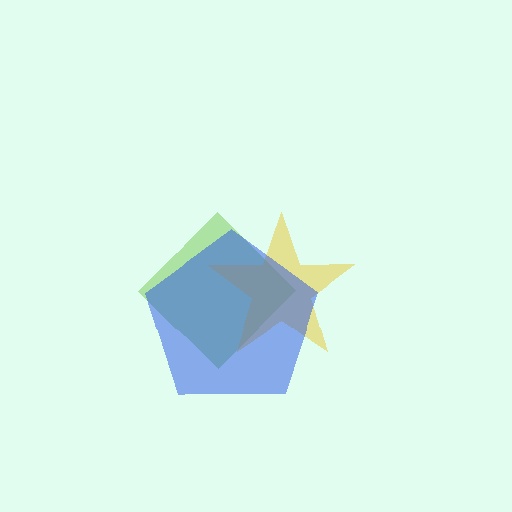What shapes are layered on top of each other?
The layered shapes are: a lime diamond, a yellow star, a blue pentagon.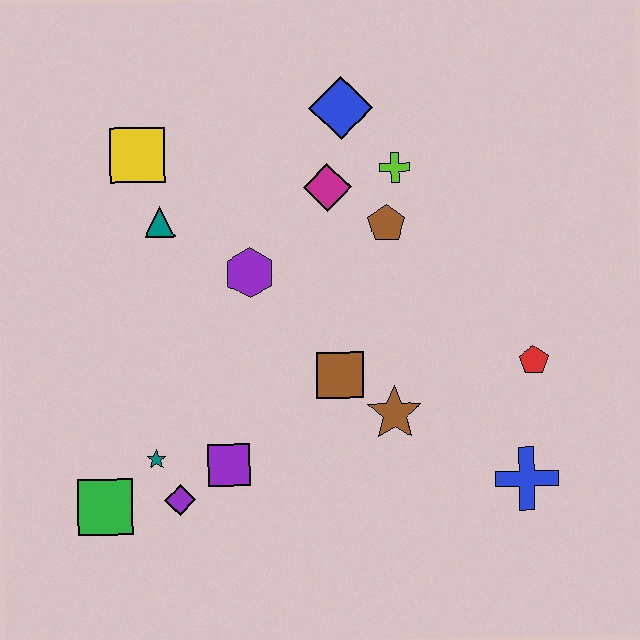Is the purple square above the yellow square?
No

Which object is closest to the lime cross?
The brown pentagon is closest to the lime cross.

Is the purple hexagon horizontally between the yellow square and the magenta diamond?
Yes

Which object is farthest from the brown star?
The yellow square is farthest from the brown star.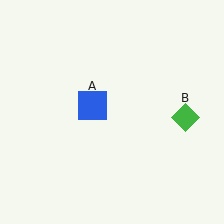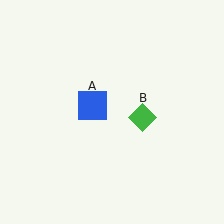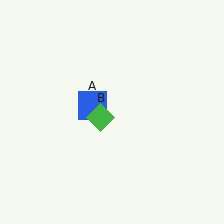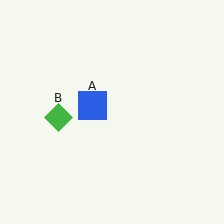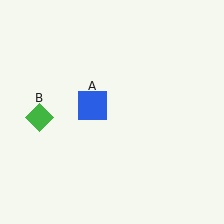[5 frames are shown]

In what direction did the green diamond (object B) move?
The green diamond (object B) moved left.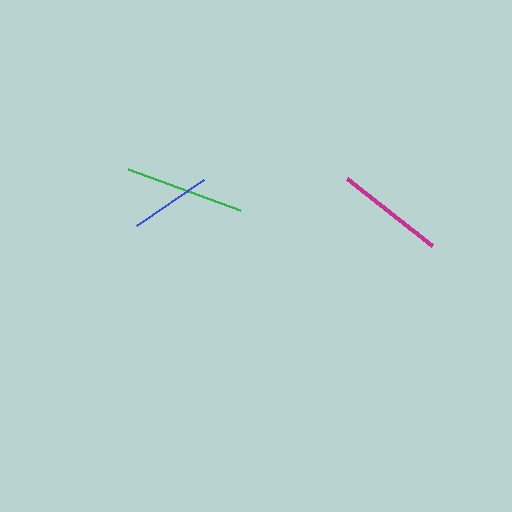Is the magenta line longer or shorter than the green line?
The green line is longer than the magenta line.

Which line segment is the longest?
The green line is the longest at approximately 119 pixels.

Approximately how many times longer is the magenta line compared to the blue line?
The magenta line is approximately 1.3 times the length of the blue line.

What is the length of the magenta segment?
The magenta segment is approximately 108 pixels long.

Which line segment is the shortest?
The blue line is the shortest at approximately 82 pixels.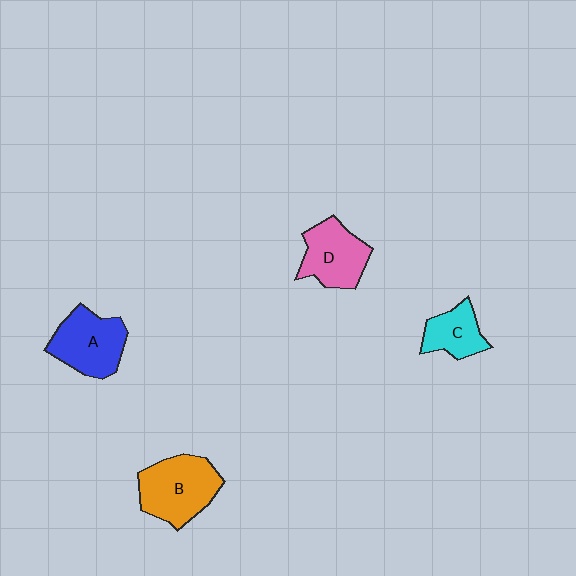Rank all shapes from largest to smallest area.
From largest to smallest: B (orange), A (blue), D (pink), C (cyan).